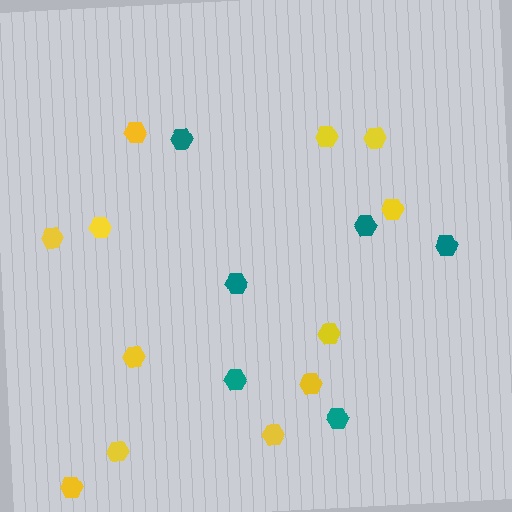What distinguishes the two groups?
There are 2 groups: one group of teal hexagons (6) and one group of yellow hexagons (12).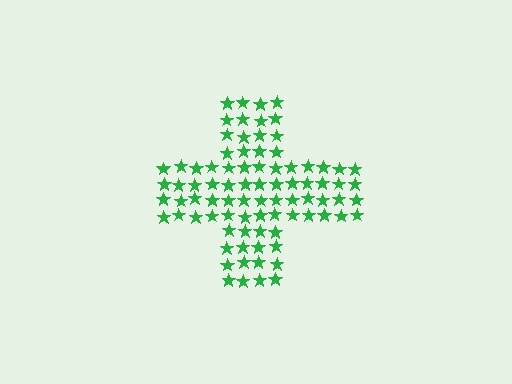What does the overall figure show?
The overall figure shows a cross.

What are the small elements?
The small elements are stars.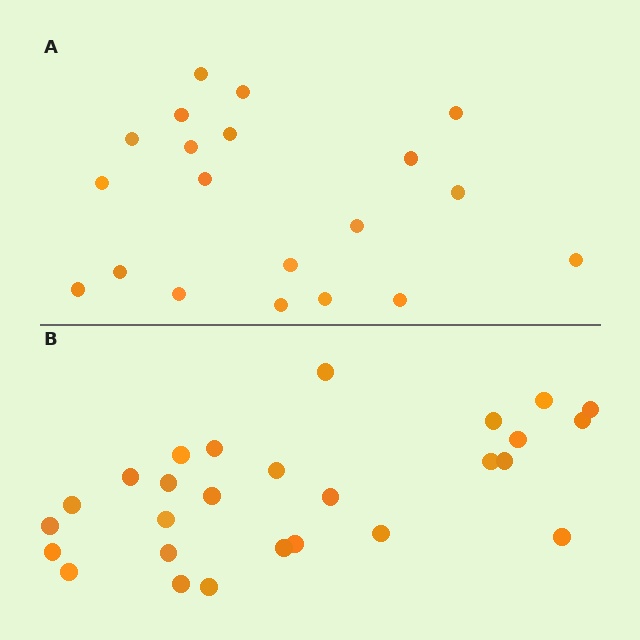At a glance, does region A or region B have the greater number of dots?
Region B (the bottom region) has more dots.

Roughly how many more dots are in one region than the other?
Region B has roughly 8 or so more dots than region A.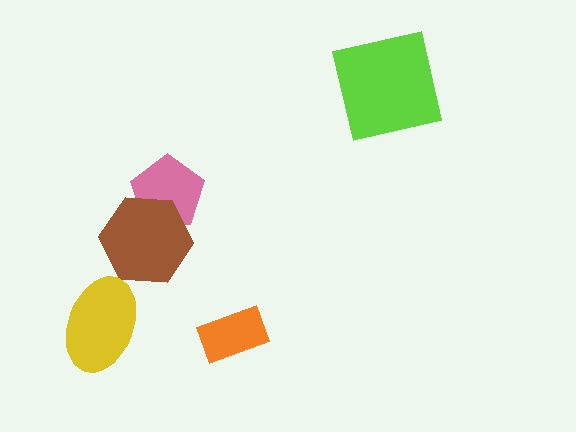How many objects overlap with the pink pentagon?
1 object overlaps with the pink pentagon.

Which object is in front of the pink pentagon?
The brown hexagon is in front of the pink pentagon.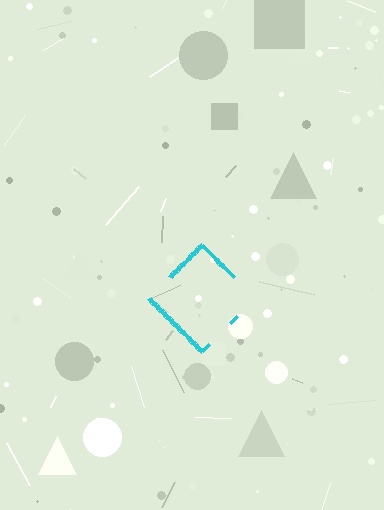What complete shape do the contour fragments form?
The contour fragments form a diamond.